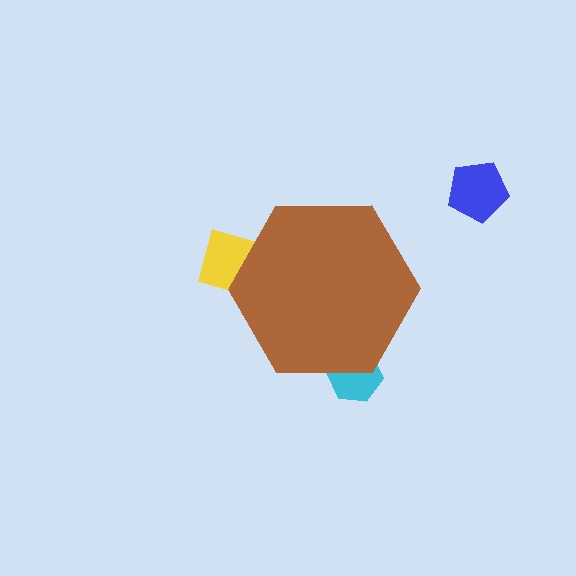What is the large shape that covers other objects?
A brown hexagon.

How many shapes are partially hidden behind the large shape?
2 shapes are partially hidden.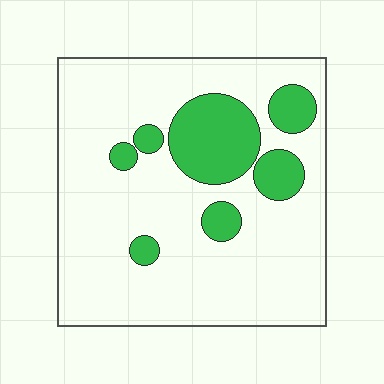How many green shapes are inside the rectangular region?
7.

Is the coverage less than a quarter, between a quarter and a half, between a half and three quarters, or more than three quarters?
Less than a quarter.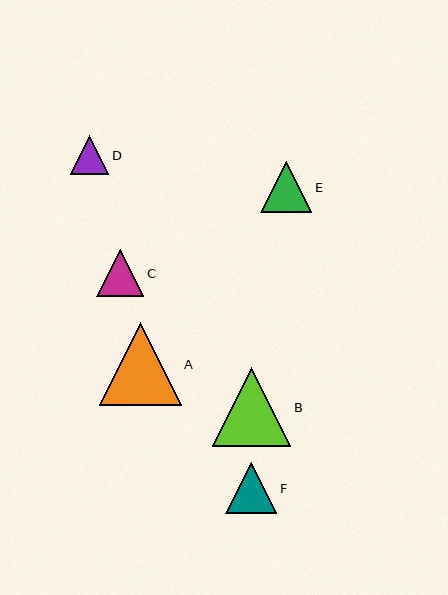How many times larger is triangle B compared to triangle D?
Triangle B is approximately 2.0 times the size of triangle D.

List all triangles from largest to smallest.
From largest to smallest: A, B, E, F, C, D.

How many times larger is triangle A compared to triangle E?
Triangle A is approximately 1.6 times the size of triangle E.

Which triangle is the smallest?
Triangle D is the smallest with a size of approximately 39 pixels.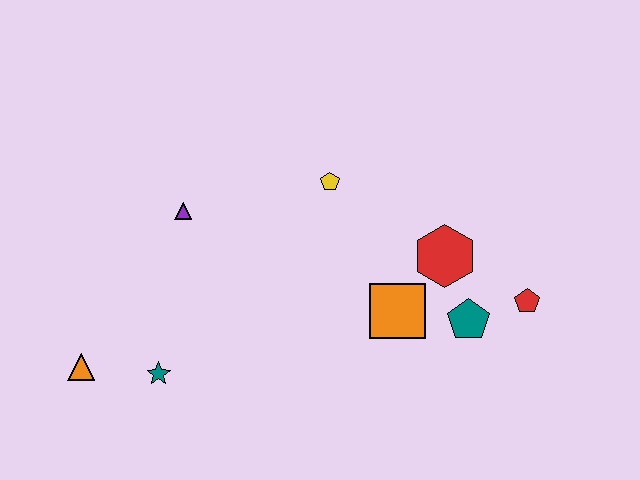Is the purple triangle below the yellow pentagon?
Yes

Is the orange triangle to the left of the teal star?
Yes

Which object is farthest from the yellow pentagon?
The orange triangle is farthest from the yellow pentagon.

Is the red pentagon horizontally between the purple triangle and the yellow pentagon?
No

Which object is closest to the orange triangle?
The teal star is closest to the orange triangle.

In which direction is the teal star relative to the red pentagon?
The teal star is to the left of the red pentagon.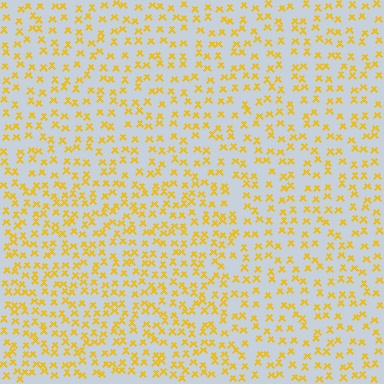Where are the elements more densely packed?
The elements are more densely packed inside the rectangle boundary.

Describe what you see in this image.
The image contains small yellow elements arranged at two different densities. A rectangle-shaped region is visible where the elements are more densely packed than the surrounding area.